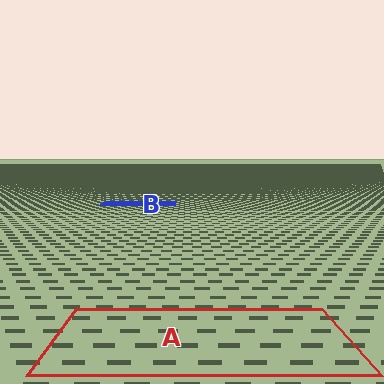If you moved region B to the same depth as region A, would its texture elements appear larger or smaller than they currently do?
They would appear larger. At a closer depth, the same texture elements are projected at a bigger on-screen size.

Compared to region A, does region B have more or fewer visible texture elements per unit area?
Region B has more texture elements per unit area — they are packed more densely because it is farther away.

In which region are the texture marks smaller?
The texture marks are smaller in region B, because it is farther away.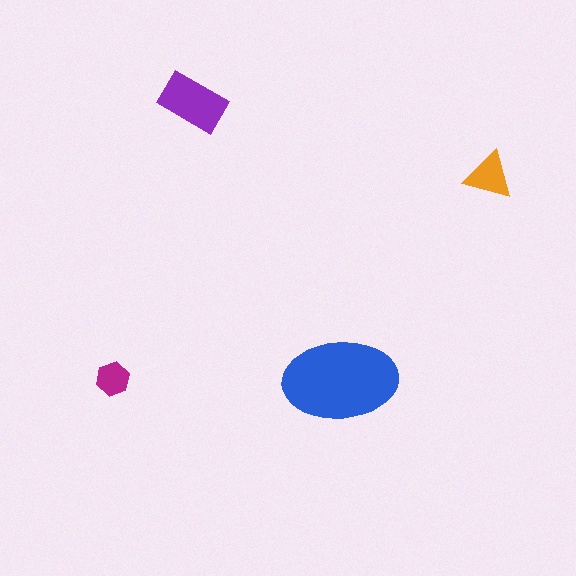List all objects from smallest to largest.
The magenta hexagon, the orange triangle, the purple rectangle, the blue ellipse.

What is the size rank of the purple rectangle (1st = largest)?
2nd.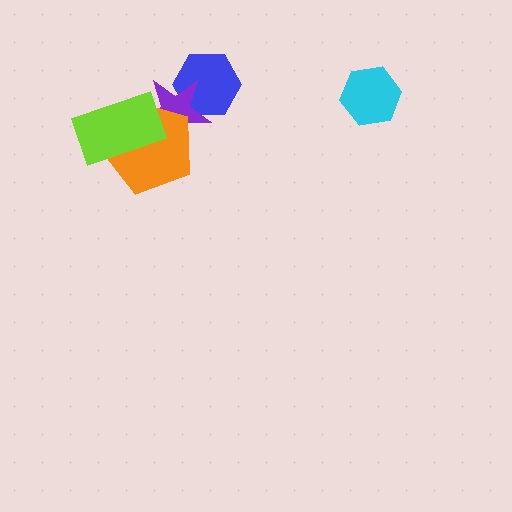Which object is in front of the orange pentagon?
The lime rectangle is in front of the orange pentagon.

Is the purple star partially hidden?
Yes, it is partially covered by another shape.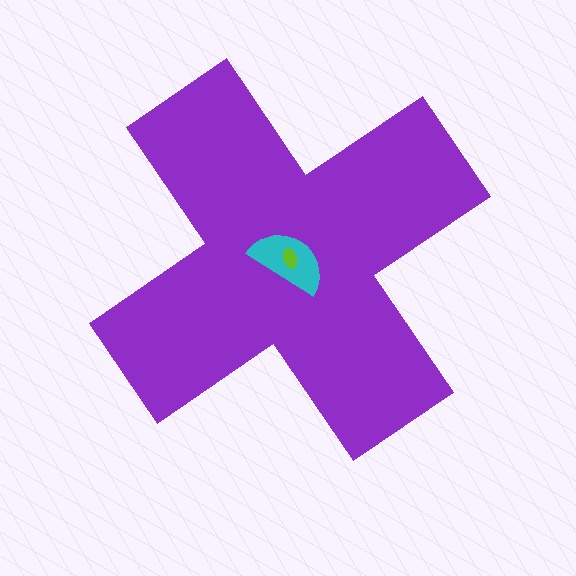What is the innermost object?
The lime ellipse.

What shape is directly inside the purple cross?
The cyan semicircle.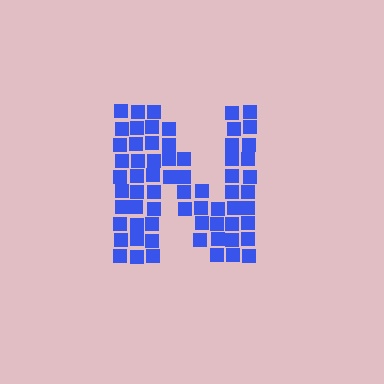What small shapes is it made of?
It is made of small squares.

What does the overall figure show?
The overall figure shows the letter N.